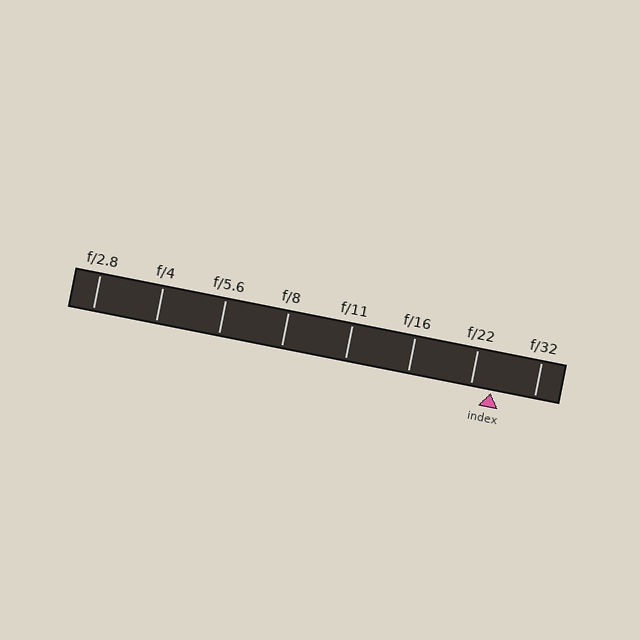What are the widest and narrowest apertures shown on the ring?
The widest aperture shown is f/2.8 and the narrowest is f/32.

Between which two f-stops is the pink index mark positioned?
The index mark is between f/22 and f/32.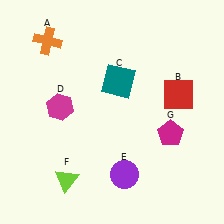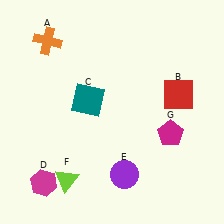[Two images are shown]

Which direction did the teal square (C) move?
The teal square (C) moved left.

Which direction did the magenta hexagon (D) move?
The magenta hexagon (D) moved down.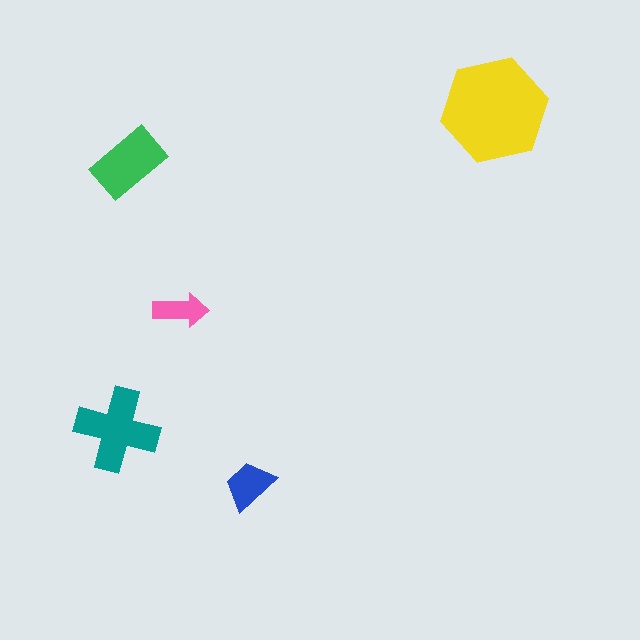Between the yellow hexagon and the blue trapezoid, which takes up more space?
The yellow hexagon.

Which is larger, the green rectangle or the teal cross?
The teal cross.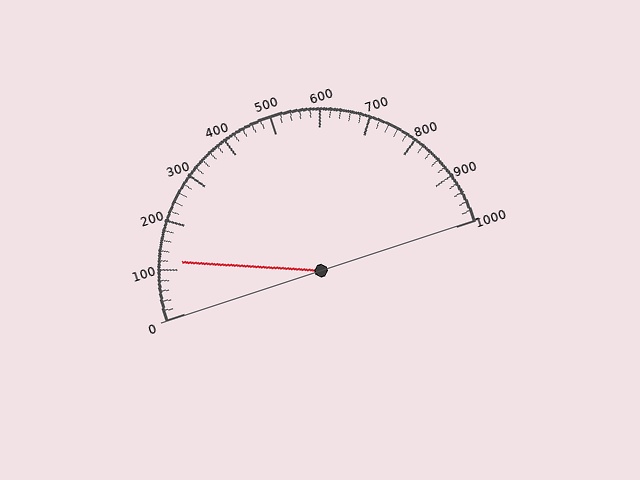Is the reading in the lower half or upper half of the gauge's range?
The reading is in the lower half of the range (0 to 1000).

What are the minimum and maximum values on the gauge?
The gauge ranges from 0 to 1000.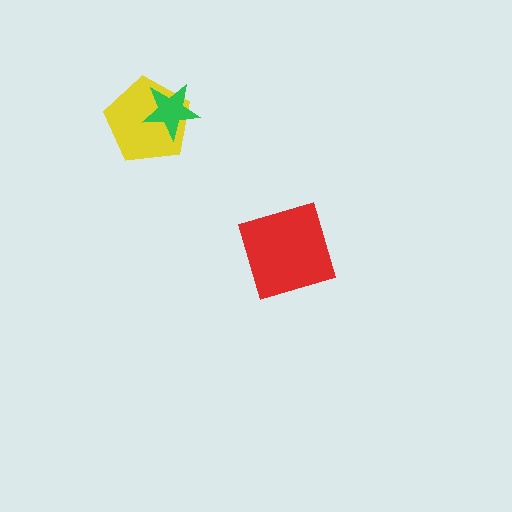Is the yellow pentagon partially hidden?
Yes, it is partially covered by another shape.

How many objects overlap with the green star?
1 object overlaps with the green star.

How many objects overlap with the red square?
0 objects overlap with the red square.